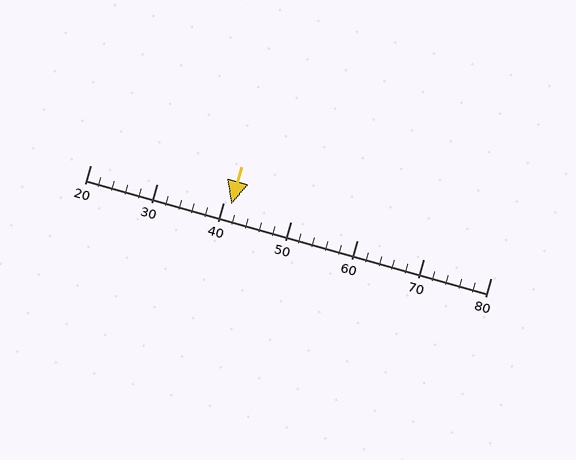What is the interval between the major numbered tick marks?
The major tick marks are spaced 10 units apart.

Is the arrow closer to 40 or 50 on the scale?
The arrow is closer to 40.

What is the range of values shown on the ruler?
The ruler shows values from 20 to 80.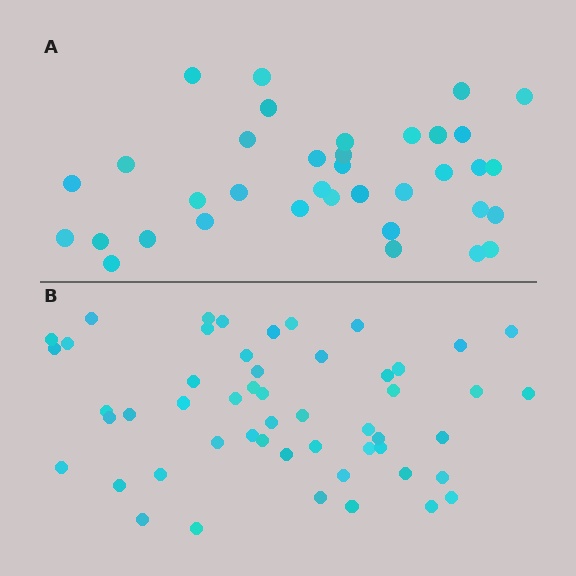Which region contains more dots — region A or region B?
Region B (the bottom region) has more dots.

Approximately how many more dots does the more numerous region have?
Region B has approximately 15 more dots than region A.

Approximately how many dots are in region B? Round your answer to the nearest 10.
About 50 dots. (The exact count is 52, which rounds to 50.)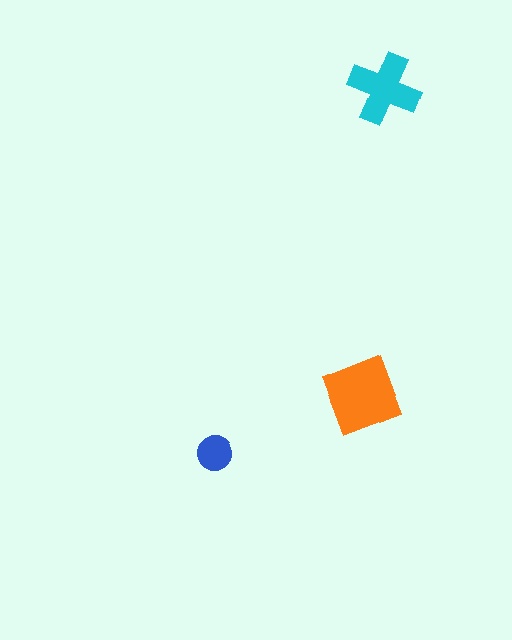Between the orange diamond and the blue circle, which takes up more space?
The orange diamond.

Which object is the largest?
The orange diamond.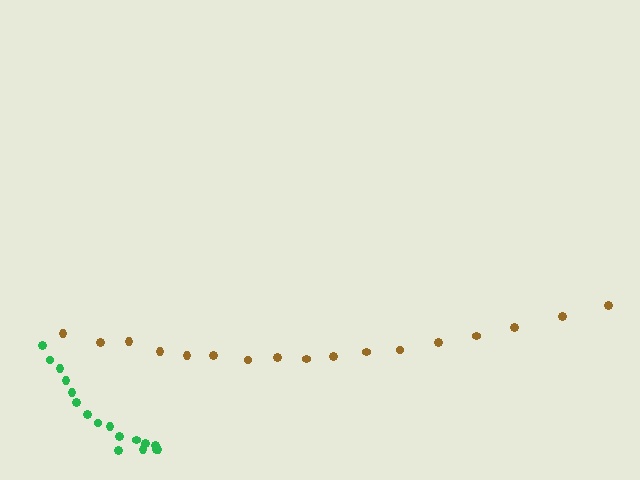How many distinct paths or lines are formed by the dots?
There are 2 distinct paths.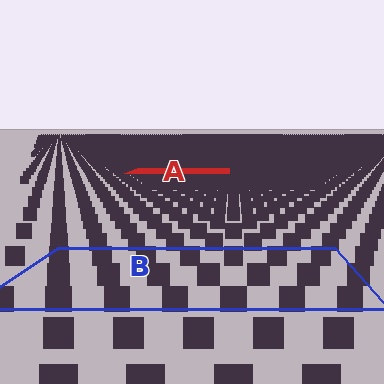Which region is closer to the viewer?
Region B is closer. The texture elements there are larger and more spread out.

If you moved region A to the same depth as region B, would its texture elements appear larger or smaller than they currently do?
They would appear larger. At a closer depth, the same texture elements are projected at a bigger on-screen size.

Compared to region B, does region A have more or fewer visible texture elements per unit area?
Region A has more texture elements per unit area — they are packed more densely because it is farther away.